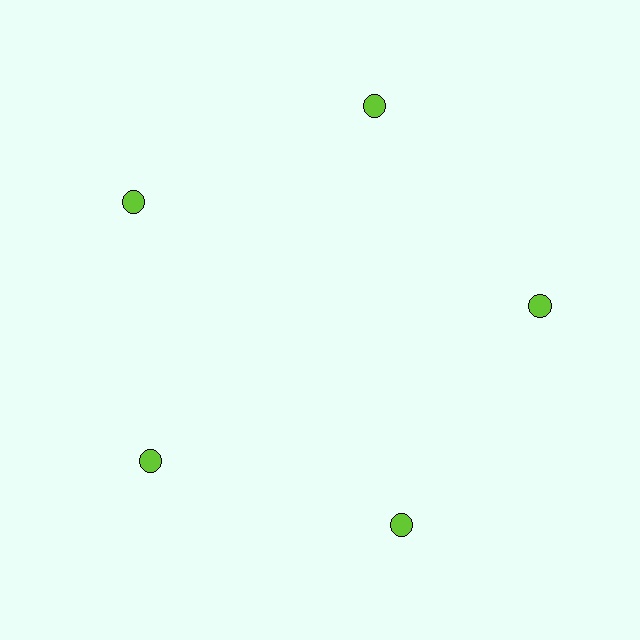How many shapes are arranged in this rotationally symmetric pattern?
There are 5 shapes, arranged in 5 groups of 1.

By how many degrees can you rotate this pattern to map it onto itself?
The pattern maps onto itself every 72 degrees of rotation.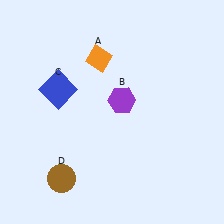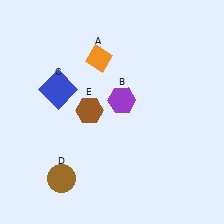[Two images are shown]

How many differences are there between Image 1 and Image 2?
There is 1 difference between the two images.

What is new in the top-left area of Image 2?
A brown hexagon (E) was added in the top-left area of Image 2.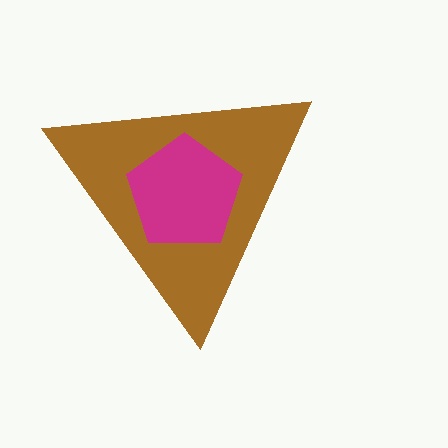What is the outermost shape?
The brown triangle.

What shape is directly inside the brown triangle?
The magenta pentagon.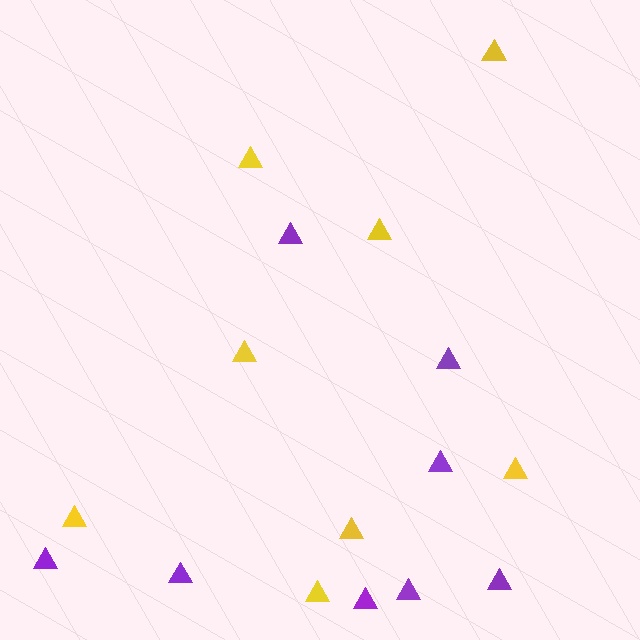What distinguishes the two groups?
There are 2 groups: one group of yellow triangles (8) and one group of purple triangles (8).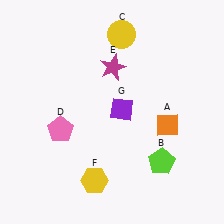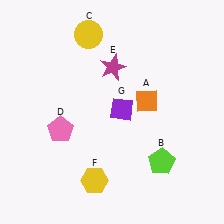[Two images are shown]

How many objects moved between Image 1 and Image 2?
2 objects moved between the two images.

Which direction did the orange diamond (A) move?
The orange diamond (A) moved up.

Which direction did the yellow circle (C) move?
The yellow circle (C) moved left.